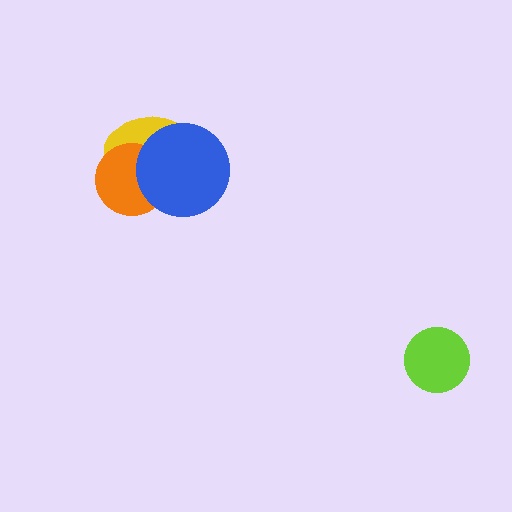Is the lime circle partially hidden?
No, no other shape covers it.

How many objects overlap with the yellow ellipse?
2 objects overlap with the yellow ellipse.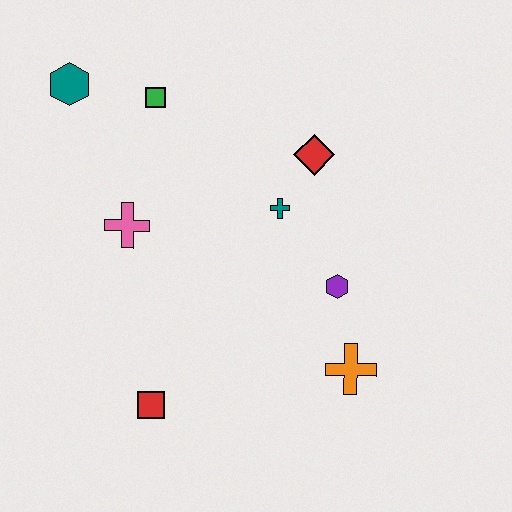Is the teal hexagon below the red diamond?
No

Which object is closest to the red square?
The pink cross is closest to the red square.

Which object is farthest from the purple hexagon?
The teal hexagon is farthest from the purple hexagon.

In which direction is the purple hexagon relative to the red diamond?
The purple hexagon is below the red diamond.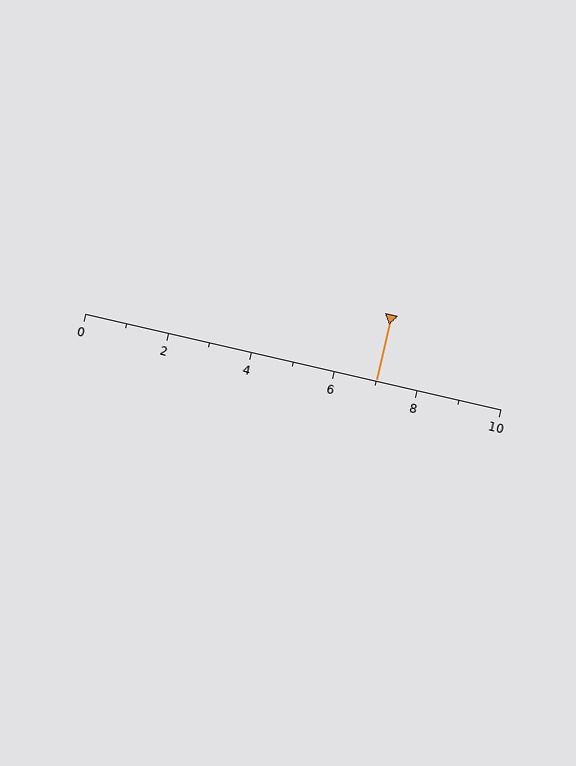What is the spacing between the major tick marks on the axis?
The major ticks are spaced 2 apart.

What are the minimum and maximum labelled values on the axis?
The axis runs from 0 to 10.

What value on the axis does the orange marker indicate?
The marker indicates approximately 7.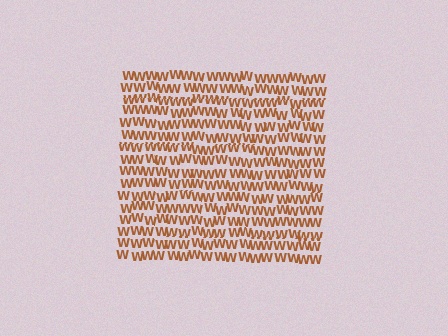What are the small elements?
The small elements are letter W's.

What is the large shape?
The large shape is a square.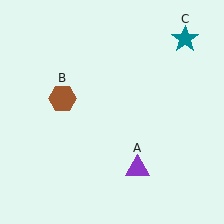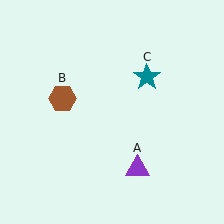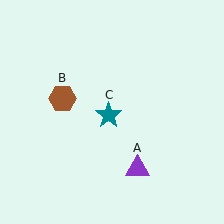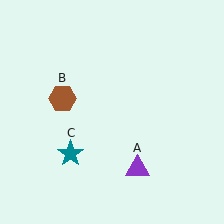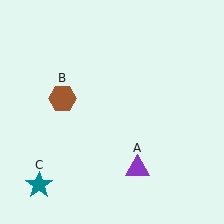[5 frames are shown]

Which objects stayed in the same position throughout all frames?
Purple triangle (object A) and brown hexagon (object B) remained stationary.